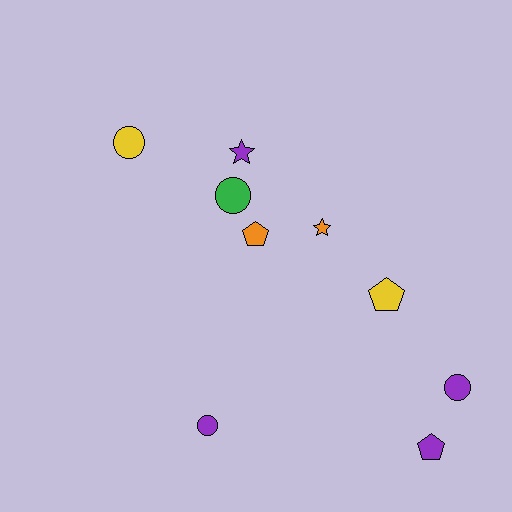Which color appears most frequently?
Purple, with 4 objects.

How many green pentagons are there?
There are no green pentagons.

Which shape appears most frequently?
Circle, with 4 objects.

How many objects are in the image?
There are 9 objects.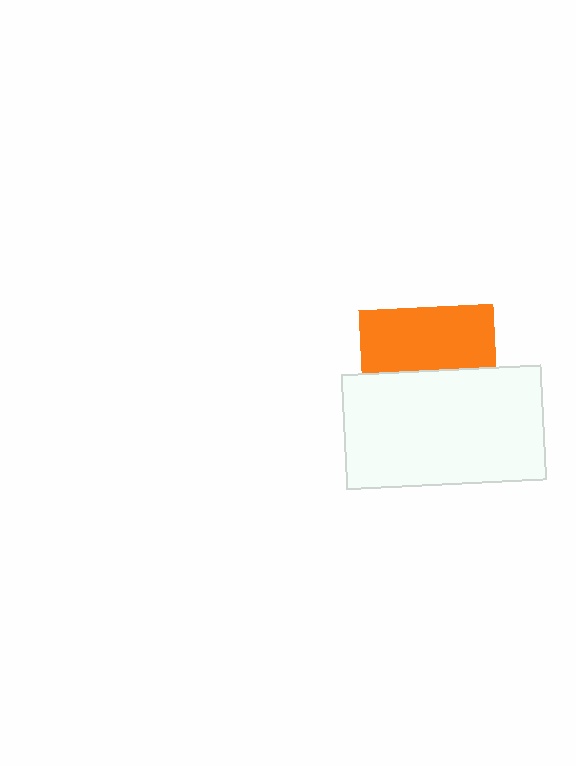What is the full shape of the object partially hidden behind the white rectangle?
The partially hidden object is an orange square.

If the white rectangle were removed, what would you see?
You would see the complete orange square.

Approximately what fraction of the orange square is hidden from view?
Roughly 53% of the orange square is hidden behind the white rectangle.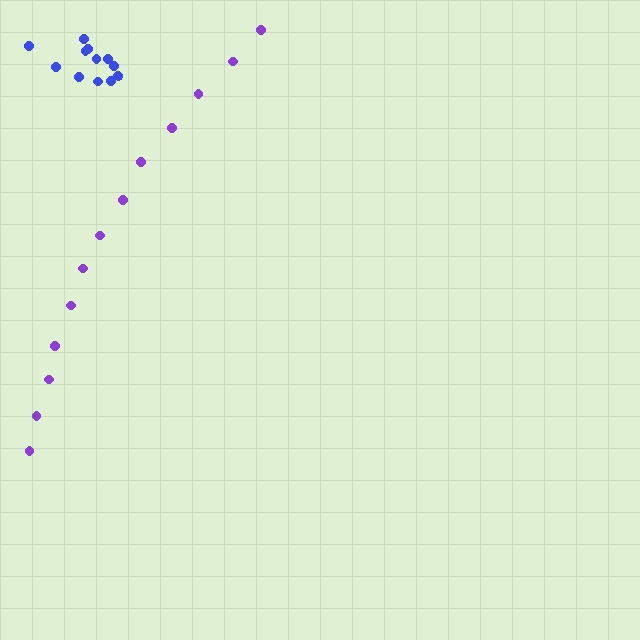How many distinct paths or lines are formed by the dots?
There are 2 distinct paths.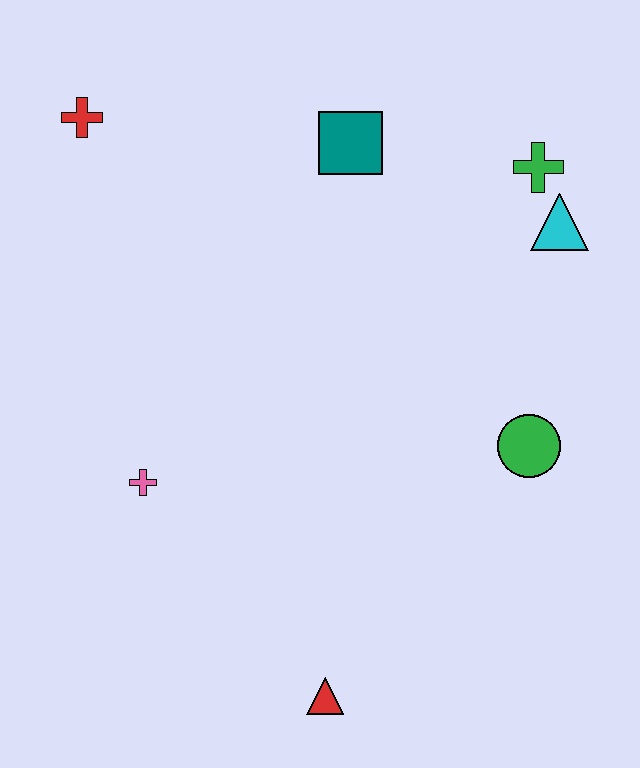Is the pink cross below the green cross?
Yes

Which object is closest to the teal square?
The green cross is closest to the teal square.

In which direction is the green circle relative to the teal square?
The green circle is below the teal square.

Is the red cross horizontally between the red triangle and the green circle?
No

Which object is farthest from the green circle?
The red cross is farthest from the green circle.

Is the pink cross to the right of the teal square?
No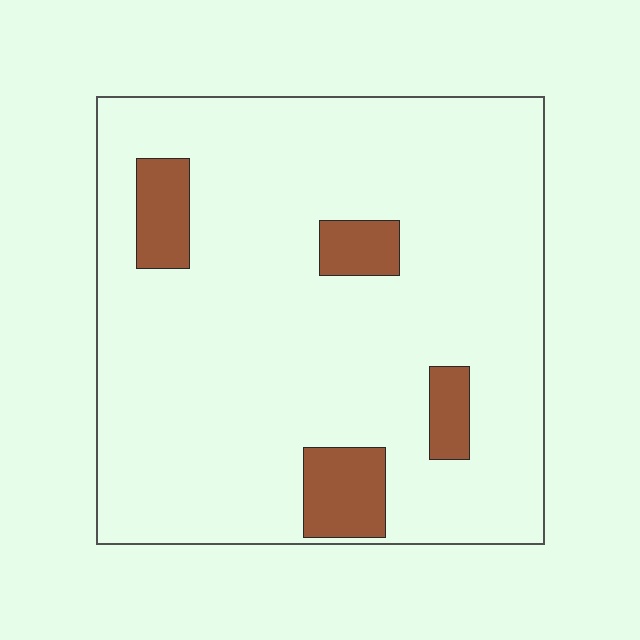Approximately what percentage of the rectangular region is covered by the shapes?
Approximately 10%.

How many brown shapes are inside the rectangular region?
4.